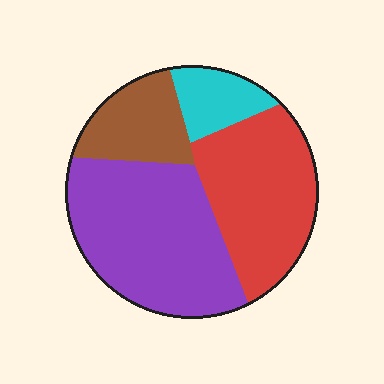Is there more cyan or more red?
Red.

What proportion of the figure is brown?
Brown covers around 15% of the figure.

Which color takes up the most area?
Purple, at roughly 40%.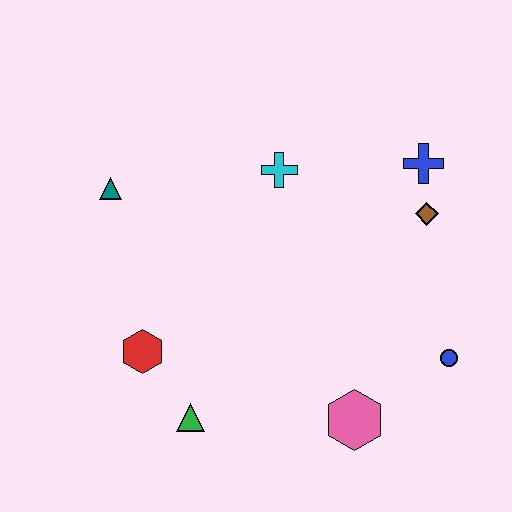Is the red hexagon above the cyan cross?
No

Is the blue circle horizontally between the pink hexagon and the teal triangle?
No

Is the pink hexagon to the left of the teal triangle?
No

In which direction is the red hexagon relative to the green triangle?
The red hexagon is above the green triangle.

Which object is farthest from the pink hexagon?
The teal triangle is farthest from the pink hexagon.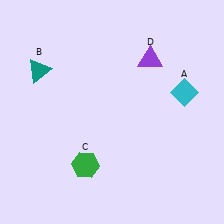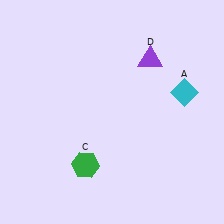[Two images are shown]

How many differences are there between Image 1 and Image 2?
There is 1 difference between the two images.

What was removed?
The teal triangle (B) was removed in Image 2.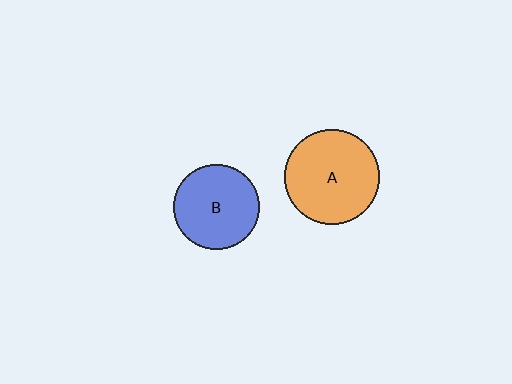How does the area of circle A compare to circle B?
Approximately 1.2 times.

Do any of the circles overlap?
No, none of the circles overlap.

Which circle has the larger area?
Circle A (orange).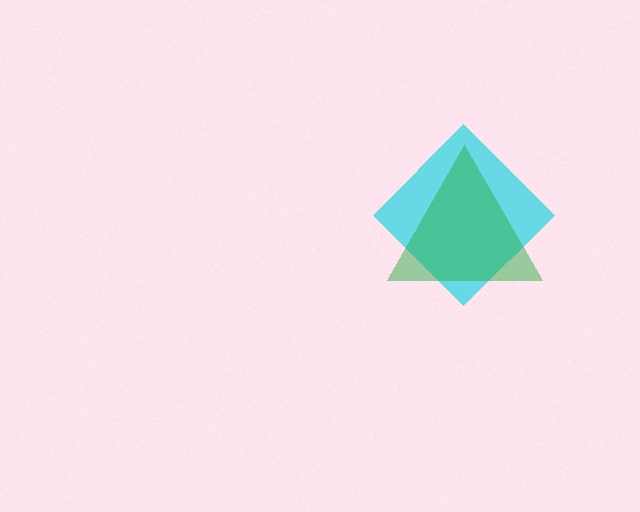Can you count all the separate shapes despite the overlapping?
Yes, there are 2 separate shapes.